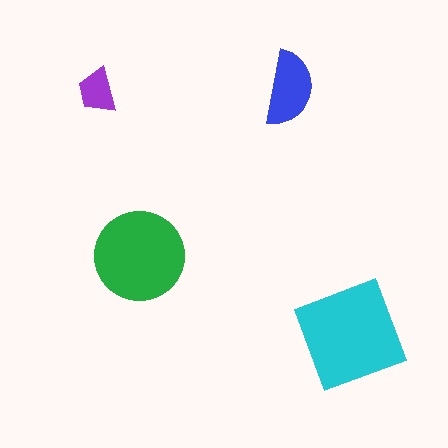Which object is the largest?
The cyan square.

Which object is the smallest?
The purple trapezoid.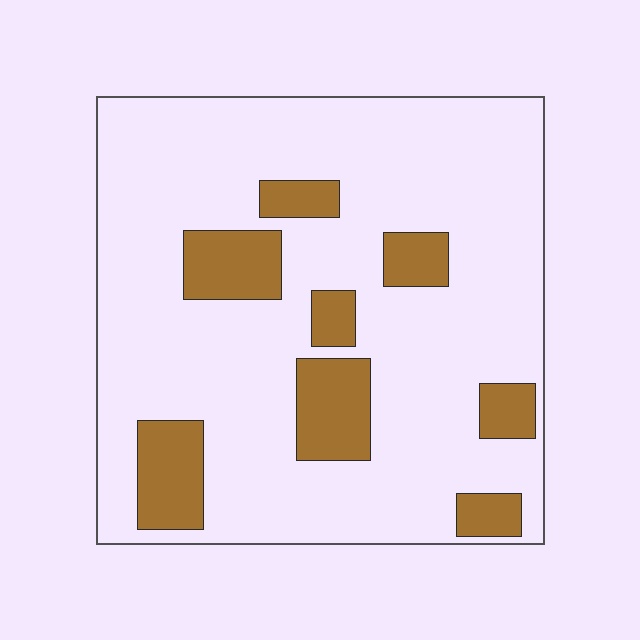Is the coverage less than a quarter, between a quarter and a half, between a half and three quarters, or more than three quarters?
Less than a quarter.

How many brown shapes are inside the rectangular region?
8.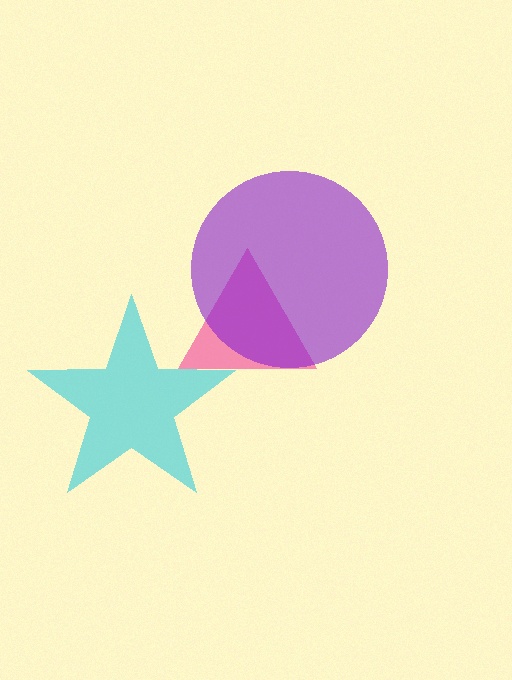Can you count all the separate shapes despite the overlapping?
Yes, there are 3 separate shapes.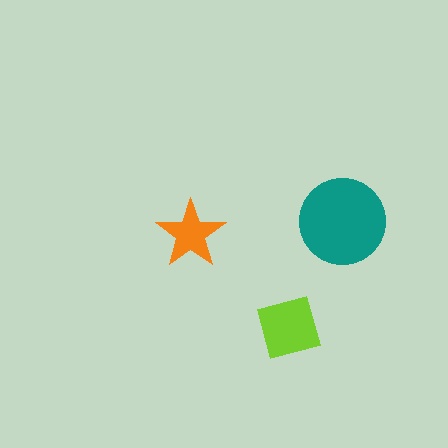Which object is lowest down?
The lime square is bottommost.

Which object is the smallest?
The orange star.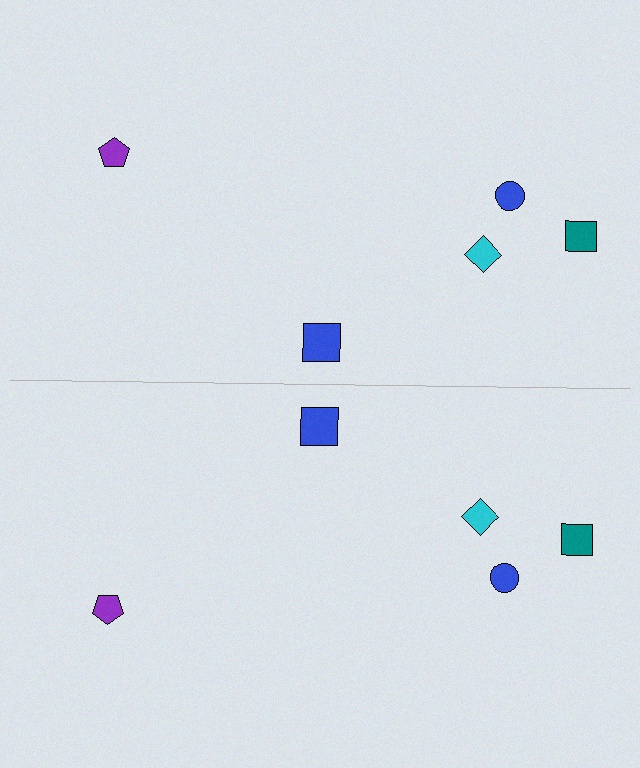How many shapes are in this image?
There are 10 shapes in this image.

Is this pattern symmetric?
Yes, this pattern has bilateral (reflection) symmetry.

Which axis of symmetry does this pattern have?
The pattern has a horizontal axis of symmetry running through the center of the image.